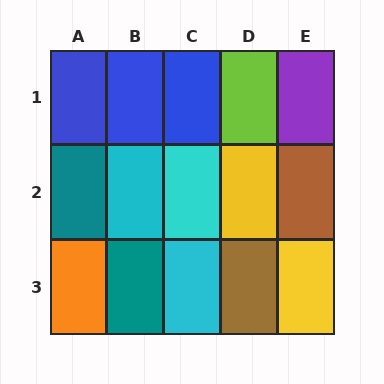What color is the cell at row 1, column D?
Lime.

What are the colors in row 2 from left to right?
Teal, cyan, cyan, yellow, brown.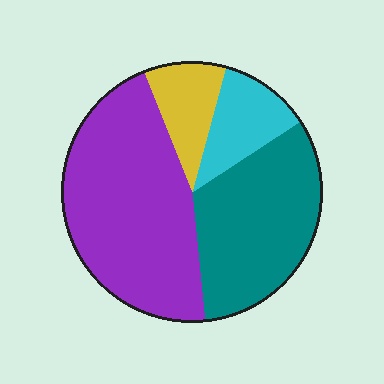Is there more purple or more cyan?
Purple.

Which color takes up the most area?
Purple, at roughly 45%.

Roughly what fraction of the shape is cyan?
Cyan covers 12% of the shape.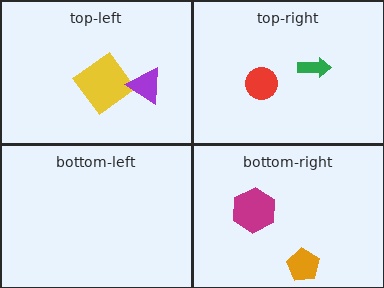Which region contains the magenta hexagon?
The bottom-right region.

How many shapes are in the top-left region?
2.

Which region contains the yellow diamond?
The top-left region.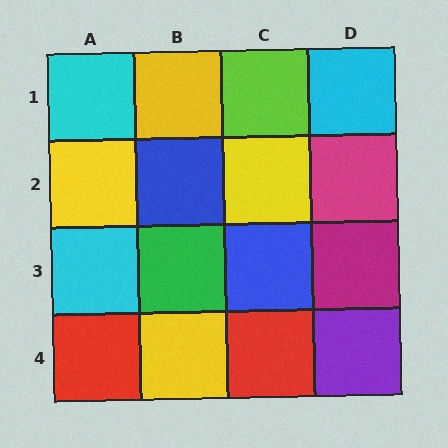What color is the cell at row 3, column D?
Magenta.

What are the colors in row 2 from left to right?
Yellow, blue, yellow, magenta.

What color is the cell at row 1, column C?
Lime.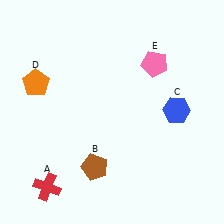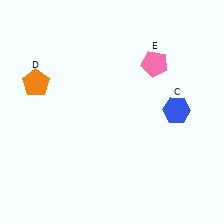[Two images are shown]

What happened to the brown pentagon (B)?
The brown pentagon (B) was removed in Image 2. It was in the bottom-left area of Image 1.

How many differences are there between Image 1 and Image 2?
There are 2 differences between the two images.